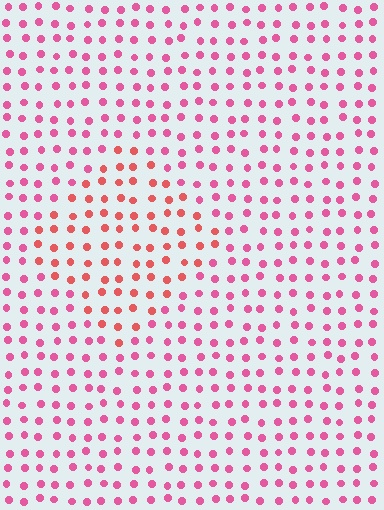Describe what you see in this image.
The image is filled with small pink elements in a uniform arrangement. A diamond-shaped region is visible where the elements are tinted to a slightly different hue, forming a subtle color boundary.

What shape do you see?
I see a diamond.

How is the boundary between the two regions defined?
The boundary is defined purely by a slight shift in hue (about 29 degrees). Spacing, size, and orientation are identical on both sides.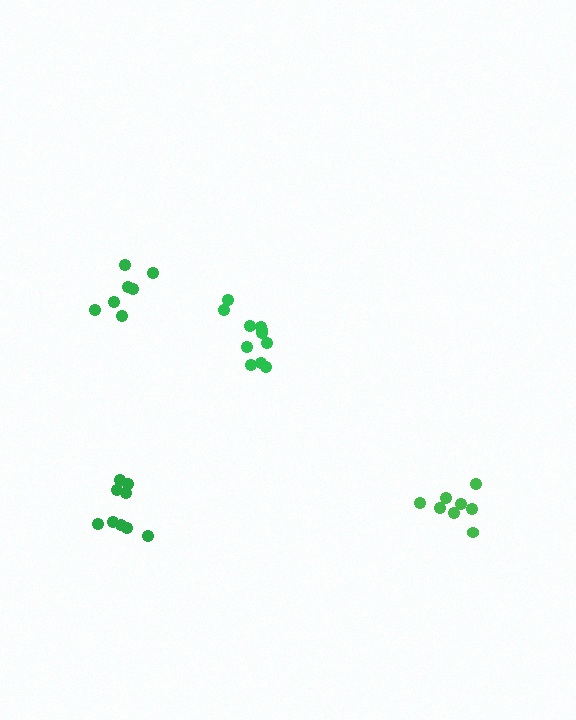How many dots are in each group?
Group 1: 11 dots, Group 2: 8 dots, Group 3: 9 dots, Group 4: 7 dots (35 total).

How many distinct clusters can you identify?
There are 4 distinct clusters.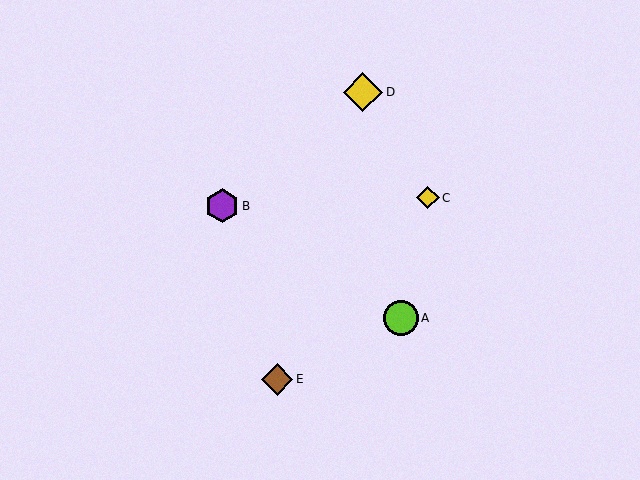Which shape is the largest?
The yellow diamond (labeled D) is the largest.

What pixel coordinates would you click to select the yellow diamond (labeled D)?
Click at (363, 92) to select the yellow diamond D.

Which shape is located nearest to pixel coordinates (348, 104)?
The yellow diamond (labeled D) at (363, 92) is nearest to that location.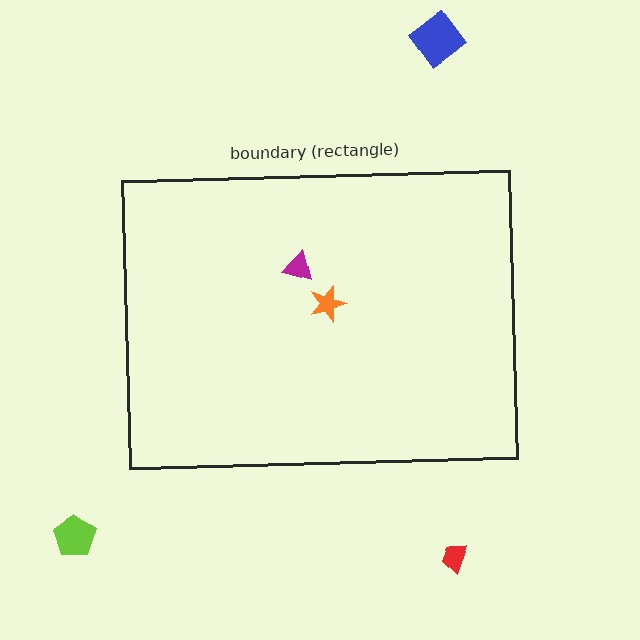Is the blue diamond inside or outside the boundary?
Outside.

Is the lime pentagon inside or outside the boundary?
Outside.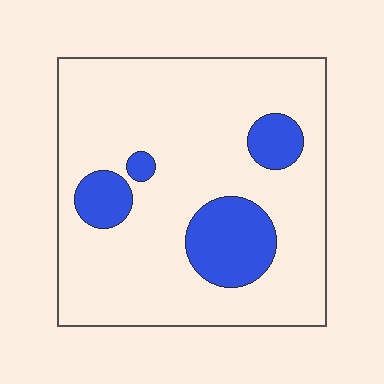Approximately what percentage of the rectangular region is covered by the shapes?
Approximately 15%.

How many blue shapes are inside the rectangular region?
4.